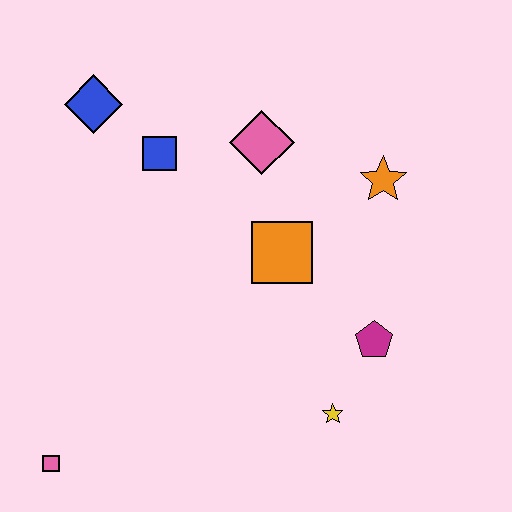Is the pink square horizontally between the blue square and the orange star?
No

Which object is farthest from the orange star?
The pink square is farthest from the orange star.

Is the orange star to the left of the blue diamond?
No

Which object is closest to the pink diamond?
The blue square is closest to the pink diamond.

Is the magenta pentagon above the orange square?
No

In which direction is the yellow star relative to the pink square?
The yellow star is to the right of the pink square.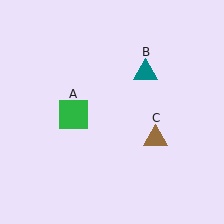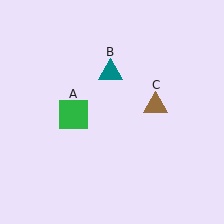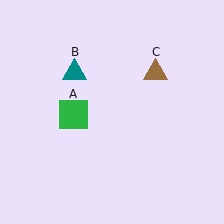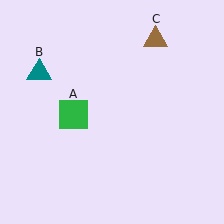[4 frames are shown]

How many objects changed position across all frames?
2 objects changed position: teal triangle (object B), brown triangle (object C).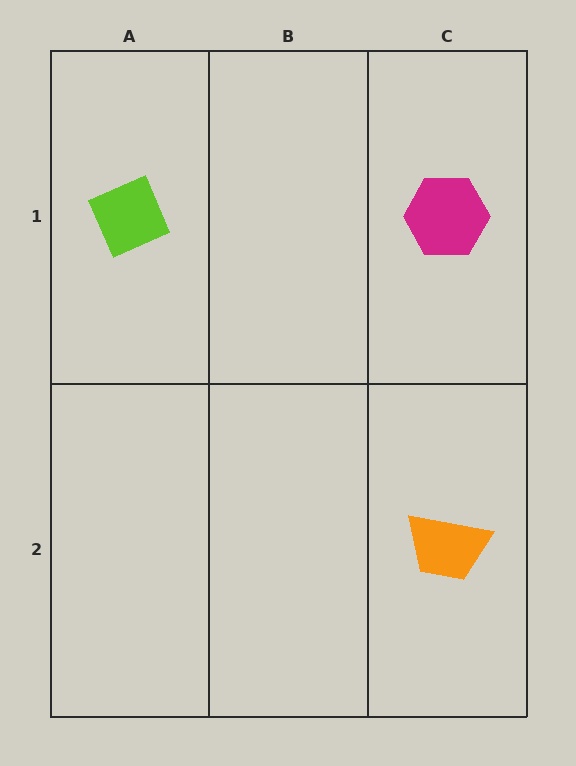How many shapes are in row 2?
1 shape.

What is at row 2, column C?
An orange trapezoid.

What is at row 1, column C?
A magenta hexagon.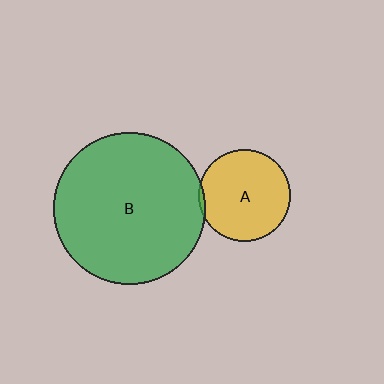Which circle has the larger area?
Circle B (green).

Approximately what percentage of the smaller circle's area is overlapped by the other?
Approximately 5%.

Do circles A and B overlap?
Yes.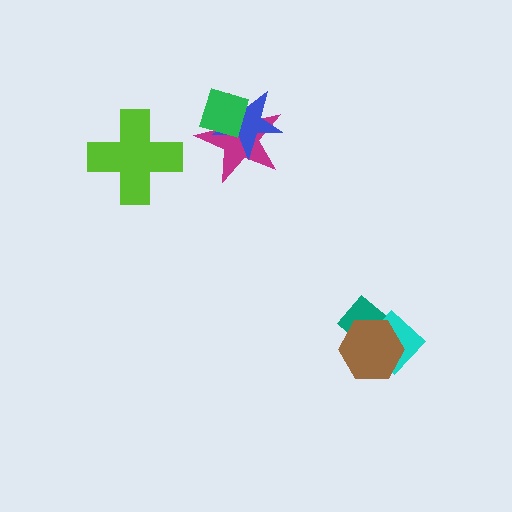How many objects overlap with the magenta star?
2 objects overlap with the magenta star.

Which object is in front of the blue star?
The green diamond is in front of the blue star.